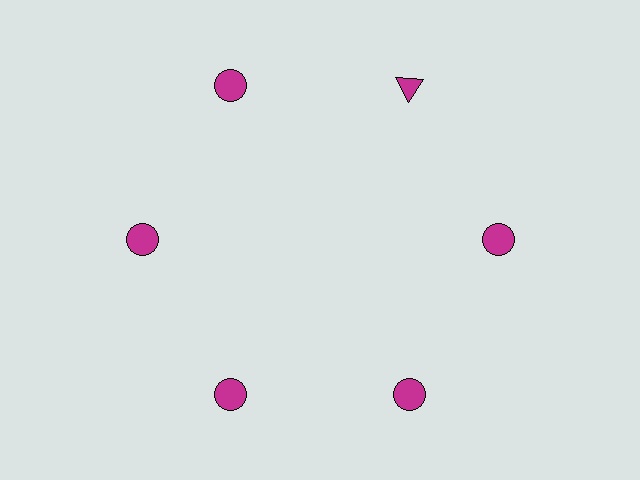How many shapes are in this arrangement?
There are 6 shapes arranged in a ring pattern.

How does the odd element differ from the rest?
It has a different shape: triangle instead of circle.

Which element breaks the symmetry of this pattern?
The magenta triangle at roughly the 1 o'clock position breaks the symmetry. All other shapes are magenta circles.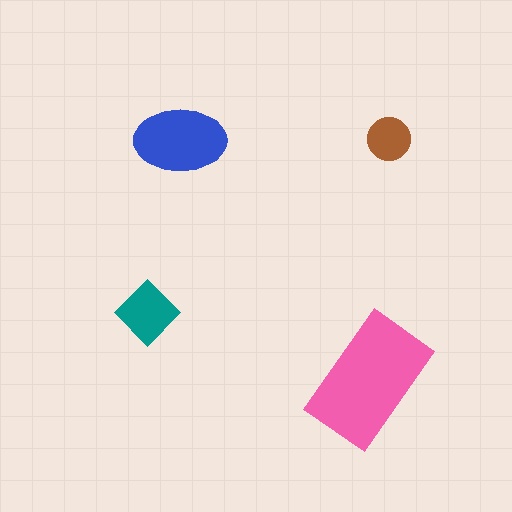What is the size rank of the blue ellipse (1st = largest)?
2nd.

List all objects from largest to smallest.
The pink rectangle, the blue ellipse, the teal diamond, the brown circle.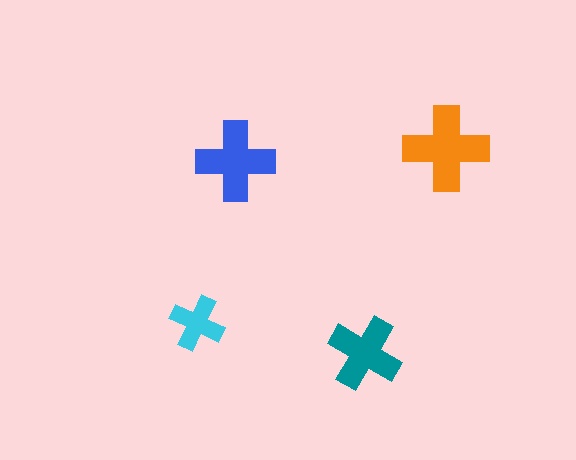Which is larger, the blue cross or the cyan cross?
The blue one.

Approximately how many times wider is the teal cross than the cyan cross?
About 1.5 times wider.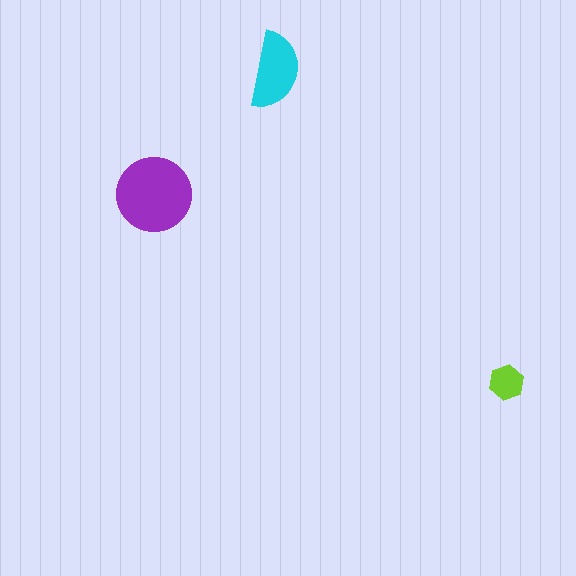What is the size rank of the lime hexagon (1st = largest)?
3rd.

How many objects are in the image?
There are 3 objects in the image.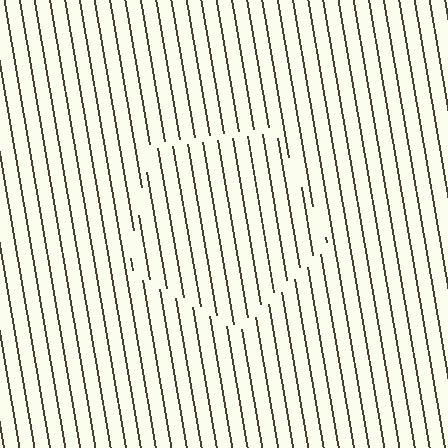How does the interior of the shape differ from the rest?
The interior of the shape contains the same grating, shifted by half a period — the contour is defined by the phase discontinuity where line-ends from the inner and outer gratings abut.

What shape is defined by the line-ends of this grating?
An illusory pentagon. The interior of the shape contains the same grating, shifted by half a period — the contour is defined by the phase discontinuity where line-ends from the inner and outer gratings abut.